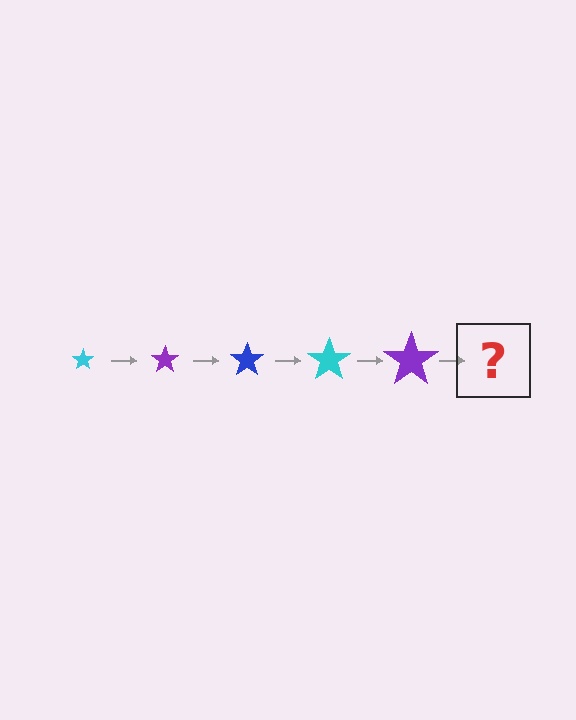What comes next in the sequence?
The next element should be a blue star, larger than the previous one.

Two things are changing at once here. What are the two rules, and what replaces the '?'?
The two rules are that the star grows larger each step and the color cycles through cyan, purple, and blue. The '?' should be a blue star, larger than the previous one.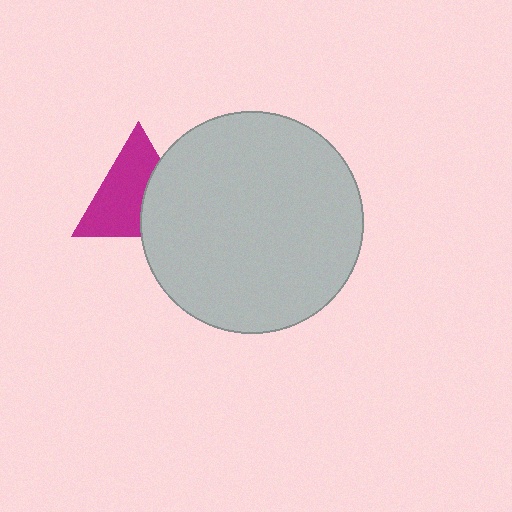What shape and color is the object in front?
The object in front is a light gray circle.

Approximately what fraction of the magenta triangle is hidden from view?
Roughly 38% of the magenta triangle is hidden behind the light gray circle.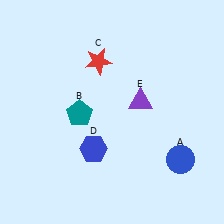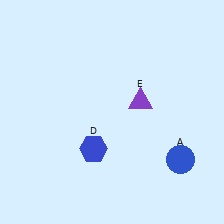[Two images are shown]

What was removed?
The teal pentagon (B), the red star (C) were removed in Image 2.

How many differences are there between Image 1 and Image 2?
There are 2 differences between the two images.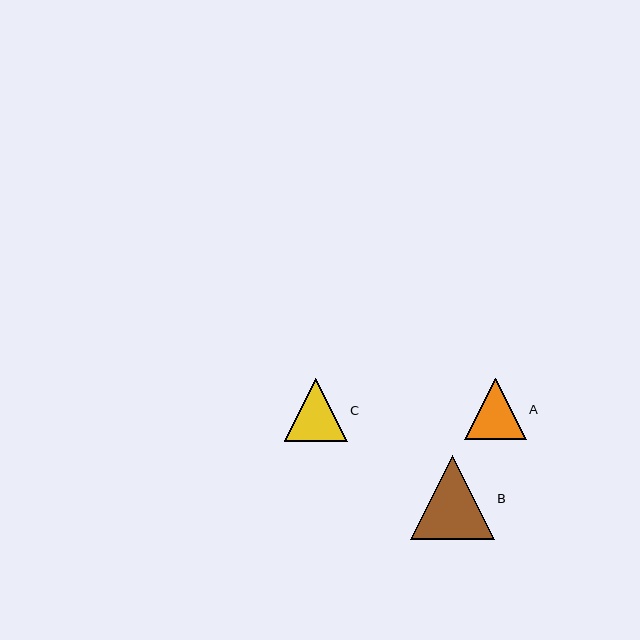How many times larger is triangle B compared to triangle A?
Triangle B is approximately 1.4 times the size of triangle A.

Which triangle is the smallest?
Triangle A is the smallest with a size of approximately 62 pixels.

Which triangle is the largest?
Triangle B is the largest with a size of approximately 84 pixels.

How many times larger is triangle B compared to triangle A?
Triangle B is approximately 1.4 times the size of triangle A.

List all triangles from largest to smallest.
From largest to smallest: B, C, A.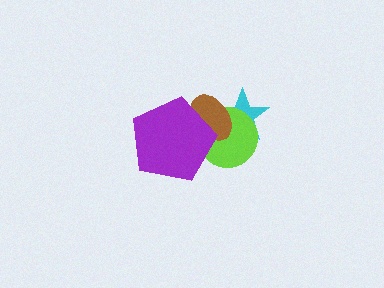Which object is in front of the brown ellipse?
The purple pentagon is in front of the brown ellipse.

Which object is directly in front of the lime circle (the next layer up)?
The brown ellipse is directly in front of the lime circle.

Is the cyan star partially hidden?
Yes, it is partially covered by another shape.